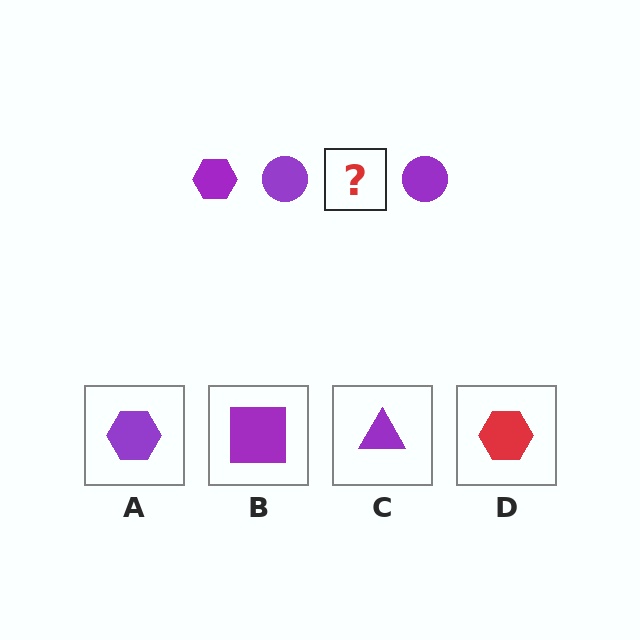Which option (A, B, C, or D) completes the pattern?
A.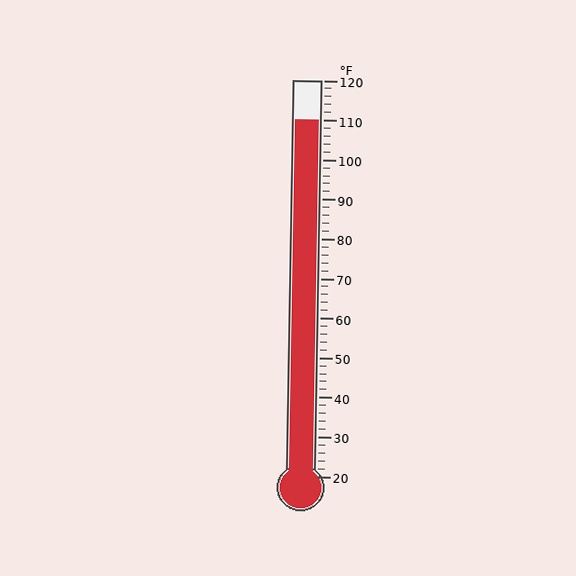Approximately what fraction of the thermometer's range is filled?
The thermometer is filled to approximately 90% of its range.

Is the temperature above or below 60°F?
The temperature is above 60°F.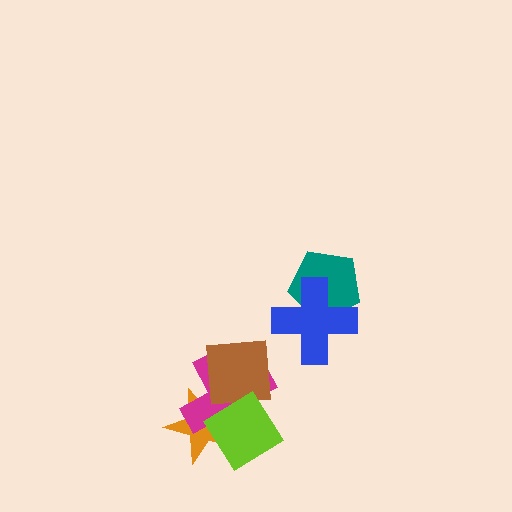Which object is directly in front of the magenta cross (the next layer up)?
The brown square is directly in front of the magenta cross.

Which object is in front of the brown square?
The lime diamond is in front of the brown square.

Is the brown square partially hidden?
Yes, it is partially covered by another shape.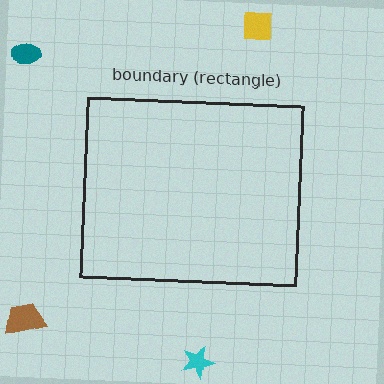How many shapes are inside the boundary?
0 inside, 4 outside.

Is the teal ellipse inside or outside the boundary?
Outside.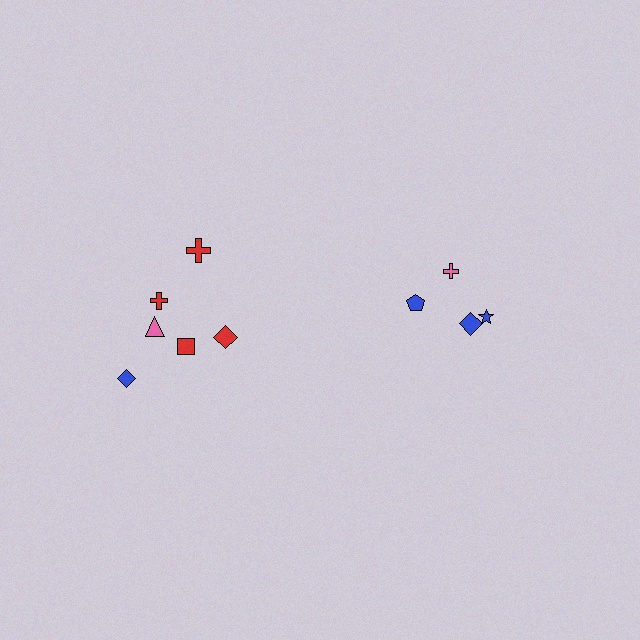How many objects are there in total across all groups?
There are 10 objects.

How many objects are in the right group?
There are 4 objects.